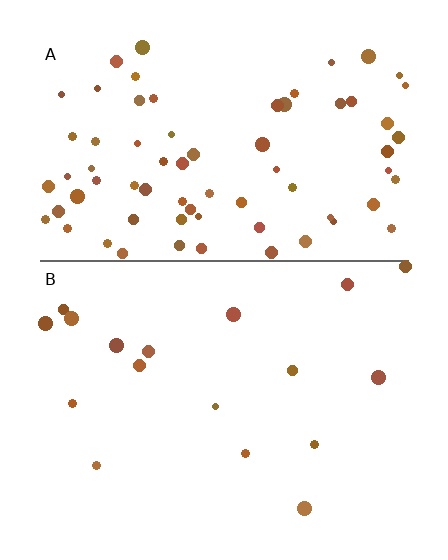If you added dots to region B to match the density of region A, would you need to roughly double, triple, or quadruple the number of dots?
Approximately quadruple.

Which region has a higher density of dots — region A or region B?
A (the top).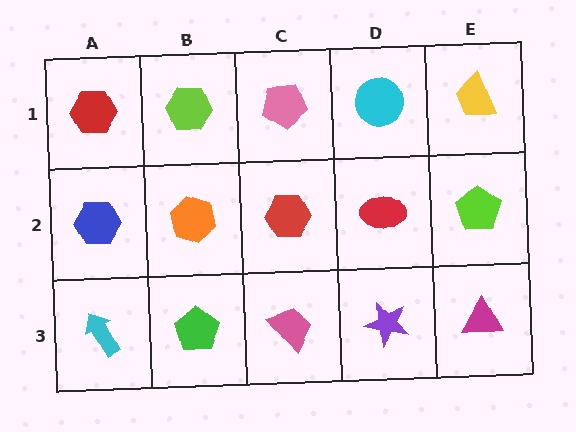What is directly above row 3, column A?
A blue hexagon.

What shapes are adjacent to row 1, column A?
A blue hexagon (row 2, column A), a lime hexagon (row 1, column B).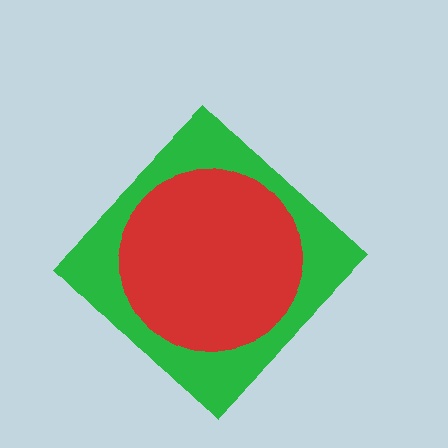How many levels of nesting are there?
2.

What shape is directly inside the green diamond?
The red circle.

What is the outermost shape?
The green diamond.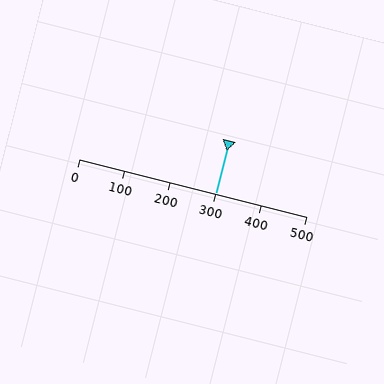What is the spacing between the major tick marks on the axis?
The major ticks are spaced 100 apart.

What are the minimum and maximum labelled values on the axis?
The axis runs from 0 to 500.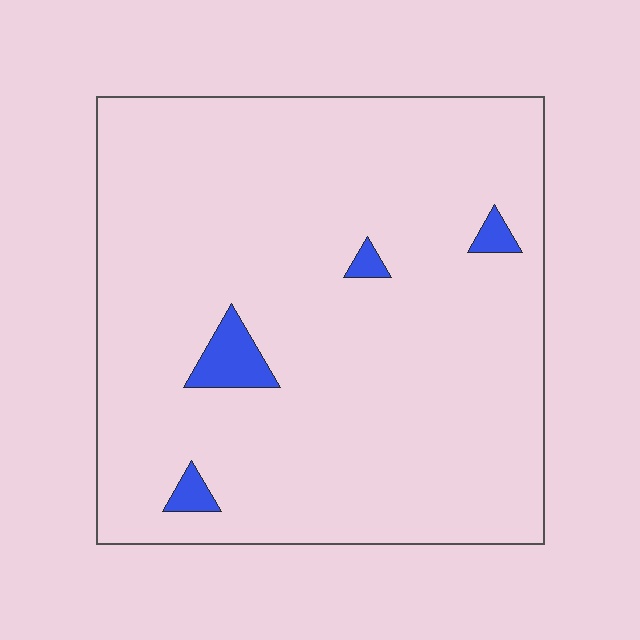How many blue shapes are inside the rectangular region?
4.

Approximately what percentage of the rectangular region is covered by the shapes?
Approximately 5%.